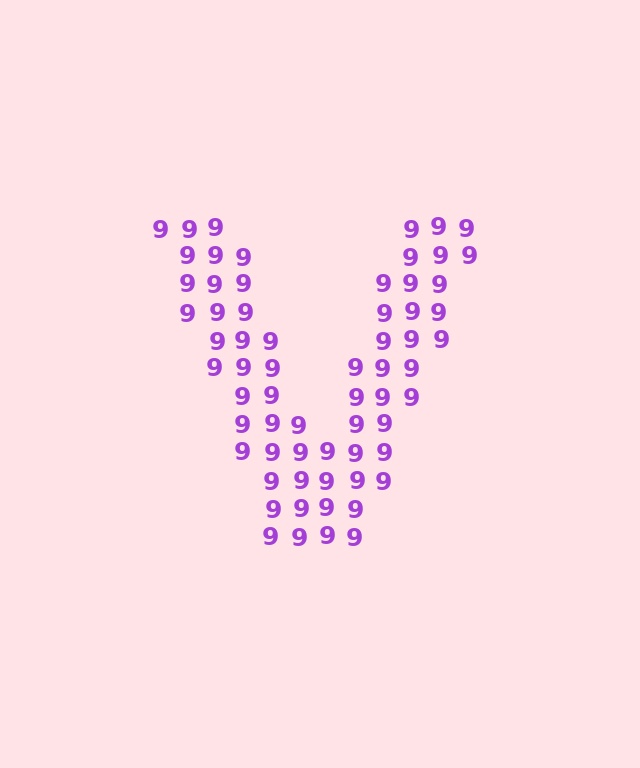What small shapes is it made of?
It is made of small digit 9's.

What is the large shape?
The large shape is the letter V.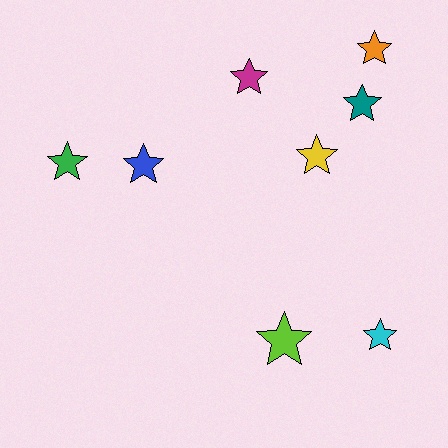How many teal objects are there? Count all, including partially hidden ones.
There is 1 teal object.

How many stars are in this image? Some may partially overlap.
There are 8 stars.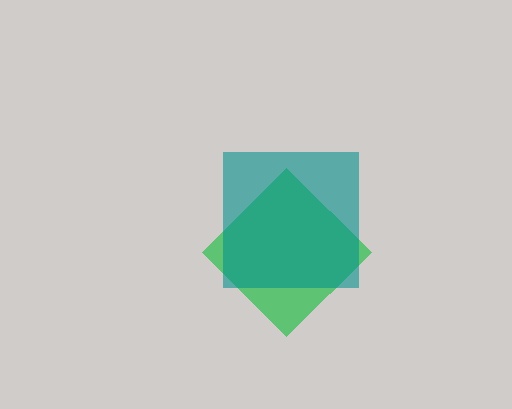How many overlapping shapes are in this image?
There are 2 overlapping shapes in the image.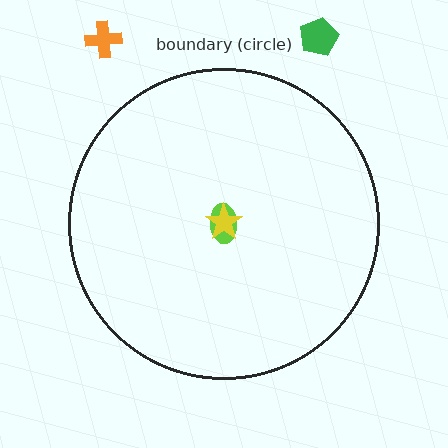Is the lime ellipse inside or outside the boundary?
Inside.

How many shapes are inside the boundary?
2 inside, 2 outside.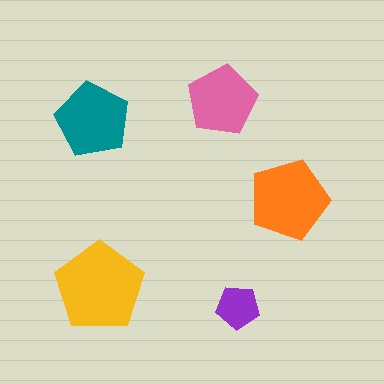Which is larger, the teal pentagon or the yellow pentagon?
The yellow one.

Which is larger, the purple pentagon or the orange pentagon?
The orange one.